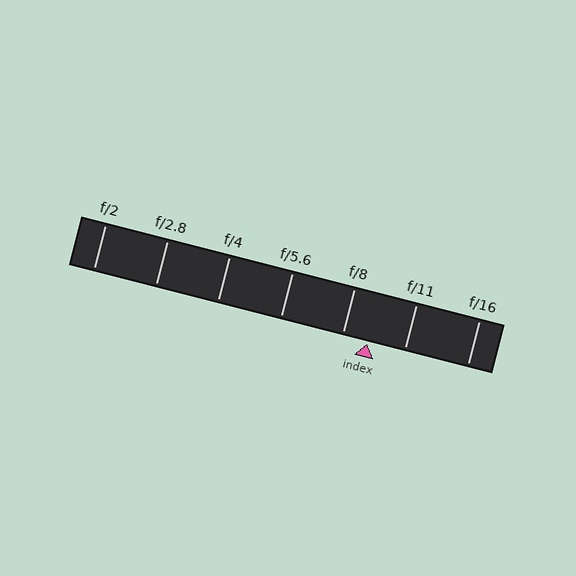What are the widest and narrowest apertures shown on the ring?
The widest aperture shown is f/2 and the narrowest is f/16.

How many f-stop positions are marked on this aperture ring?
There are 7 f-stop positions marked.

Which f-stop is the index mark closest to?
The index mark is closest to f/8.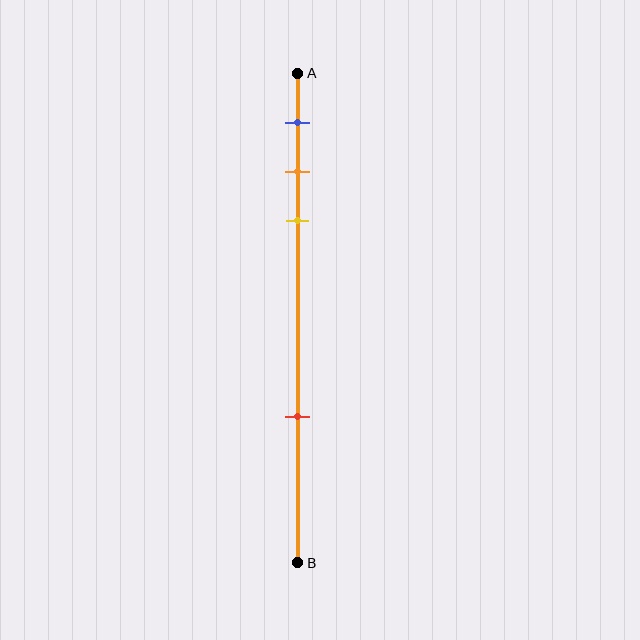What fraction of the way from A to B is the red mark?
The red mark is approximately 70% (0.7) of the way from A to B.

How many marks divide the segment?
There are 4 marks dividing the segment.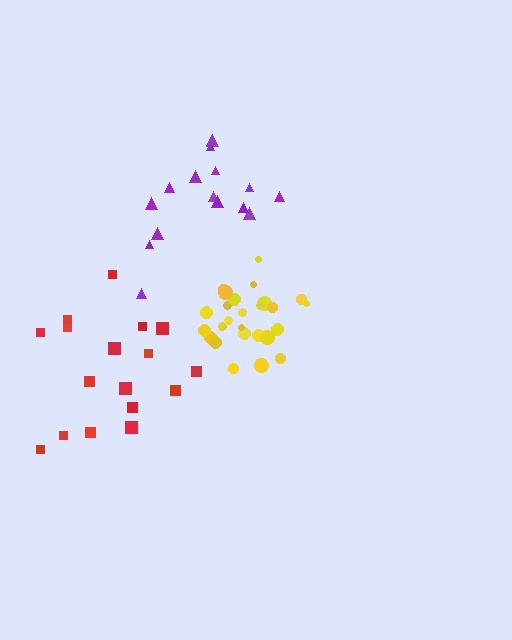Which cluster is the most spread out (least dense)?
Red.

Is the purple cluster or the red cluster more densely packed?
Purple.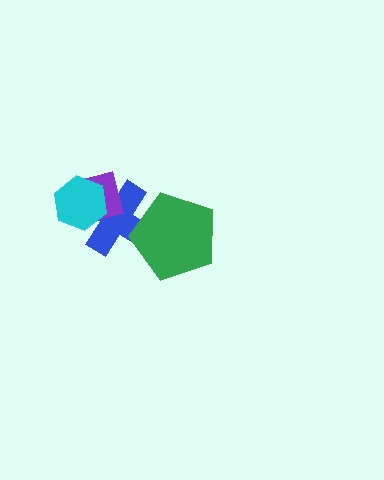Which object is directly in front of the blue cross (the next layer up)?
The purple square is directly in front of the blue cross.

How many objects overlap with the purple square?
2 objects overlap with the purple square.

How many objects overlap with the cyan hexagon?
2 objects overlap with the cyan hexagon.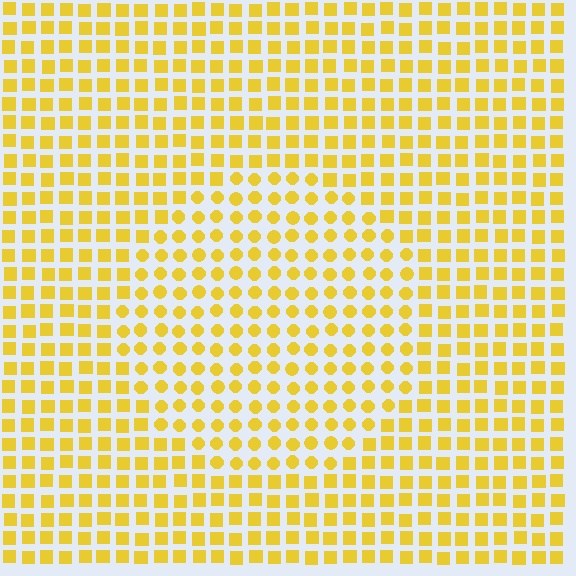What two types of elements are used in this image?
The image uses circles inside the circle region and squares outside it.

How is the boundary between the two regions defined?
The boundary is defined by a change in element shape: circles inside vs. squares outside. All elements share the same color and spacing.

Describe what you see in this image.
The image is filled with small yellow elements arranged in a uniform grid. A circle-shaped region contains circles, while the surrounding area contains squares. The boundary is defined purely by the change in element shape.